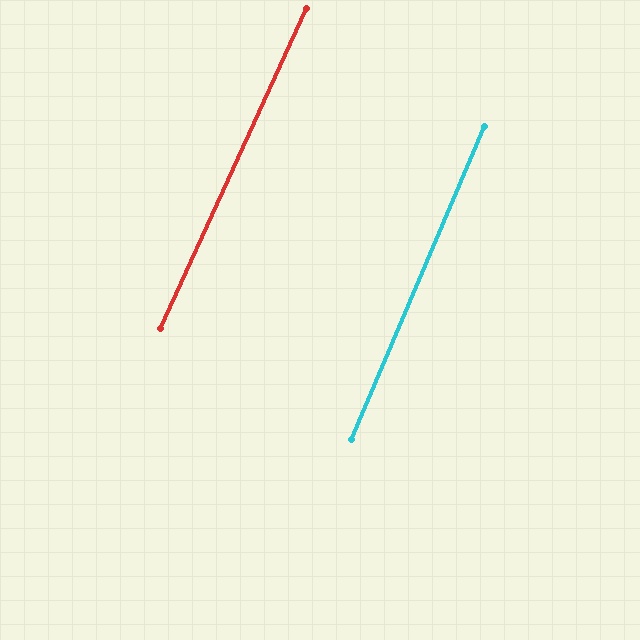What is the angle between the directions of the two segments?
Approximately 1 degree.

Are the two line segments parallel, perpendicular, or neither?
Parallel — their directions differ by only 1.4°.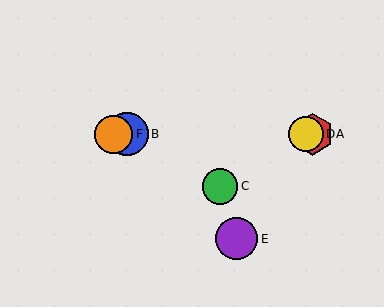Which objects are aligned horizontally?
Objects A, B, D, F are aligned horizontally.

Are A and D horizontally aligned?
Yes, both are at y≈134.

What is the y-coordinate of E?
Object E is at y≈239.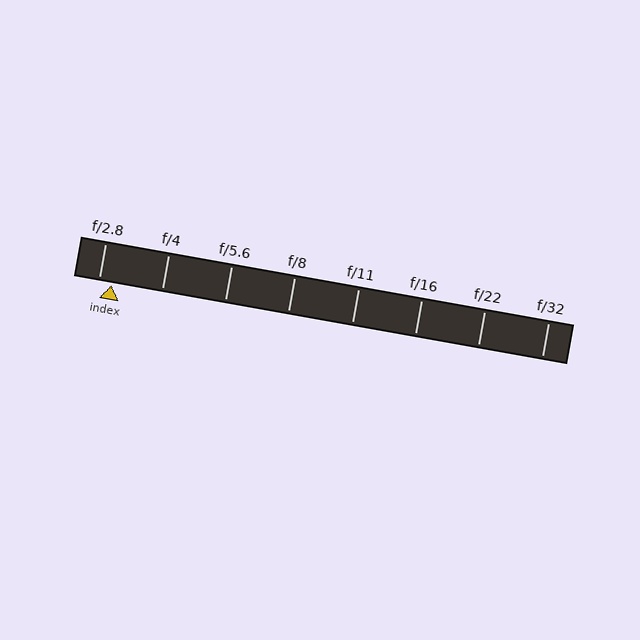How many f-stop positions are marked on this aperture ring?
There are 8 f-stop positions marked.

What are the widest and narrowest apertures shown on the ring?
The widest aperture shown is f/2.8 and the narrowest is f/32.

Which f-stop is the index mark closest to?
The index mark is closest to f/2.8.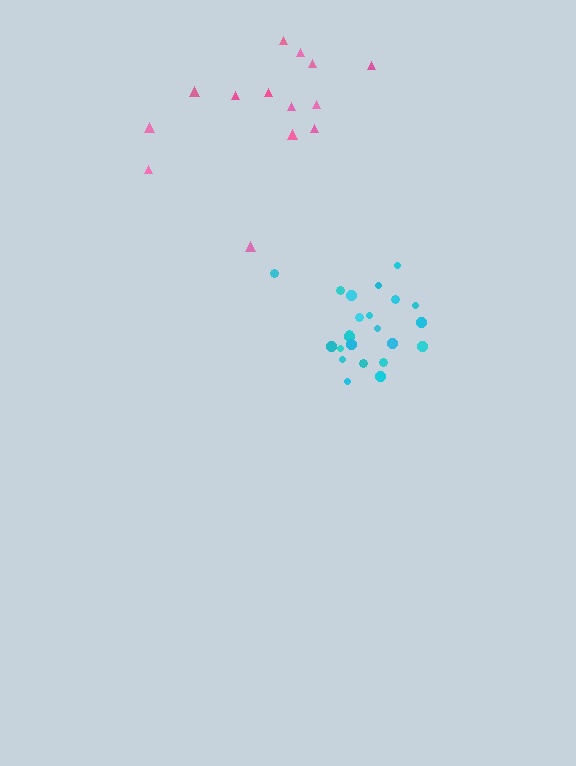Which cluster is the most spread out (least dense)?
Pink.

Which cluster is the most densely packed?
Cyan.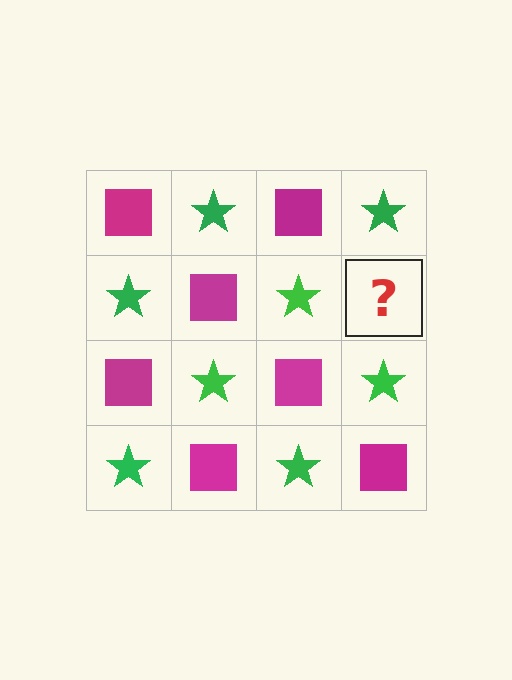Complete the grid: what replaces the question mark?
The question mark should be replaced with a magenta square.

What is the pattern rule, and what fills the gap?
The rule is that it alternates magenta square and green star in a checkerboard pattern. The gap should be filled with a magenta square.